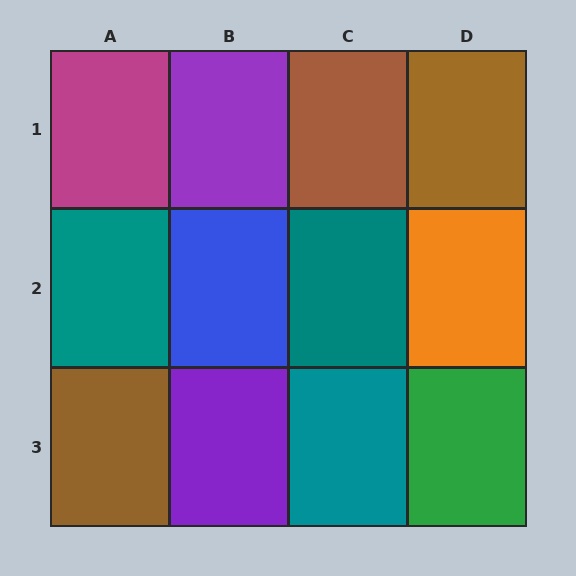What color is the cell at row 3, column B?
Purple.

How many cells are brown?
3 cells are brown.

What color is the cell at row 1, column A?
Magenta.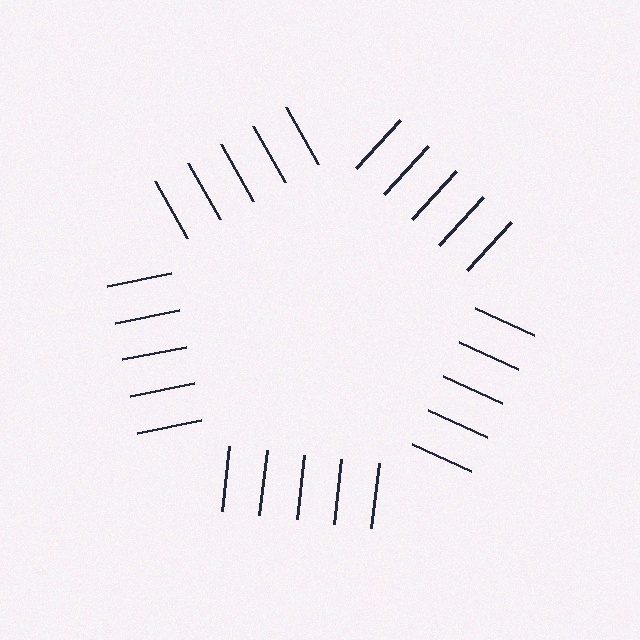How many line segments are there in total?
25 — 5 along each of the 5 edges.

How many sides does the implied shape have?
5 sides — the line-ends trace a pentagon.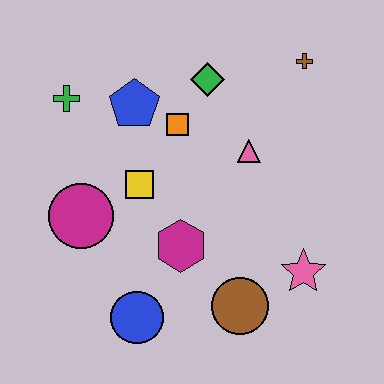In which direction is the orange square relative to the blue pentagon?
The orange square is to the right of the blue pentagon.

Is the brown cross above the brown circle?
Yes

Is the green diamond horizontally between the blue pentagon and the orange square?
No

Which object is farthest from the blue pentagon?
The pink star is farthest from the blue pentagon.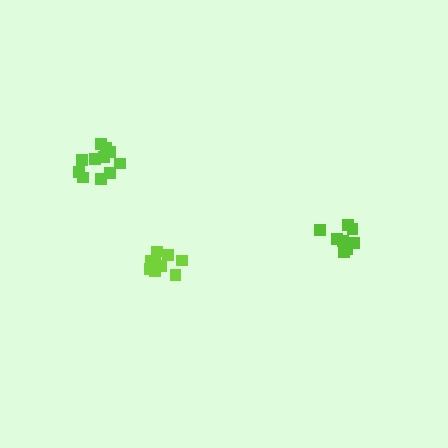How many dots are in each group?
Group 1: 8 dots, Group 2: 9 dots, Group 3: 11 dots (28 total).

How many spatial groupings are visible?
There are 3 spatial groupings.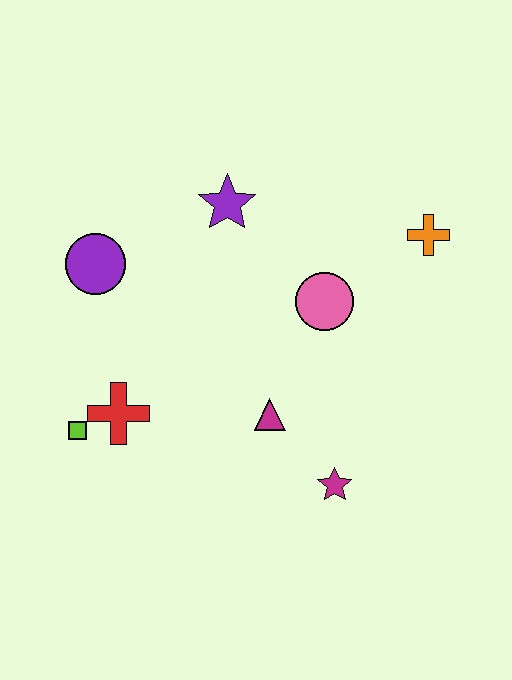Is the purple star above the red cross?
Yes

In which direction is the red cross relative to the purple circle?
The red cross is below the purple circle.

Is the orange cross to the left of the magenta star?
No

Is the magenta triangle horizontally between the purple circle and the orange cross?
Yes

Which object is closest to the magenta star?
The magenta triangle is closest to the magenta star.